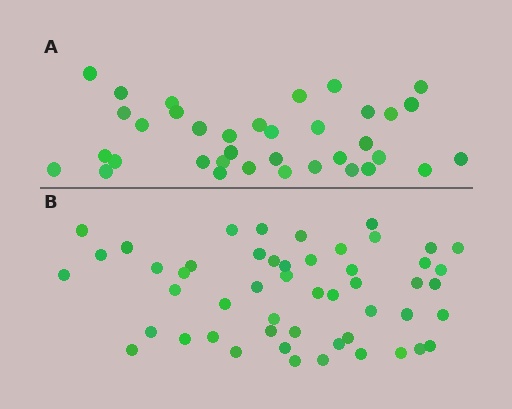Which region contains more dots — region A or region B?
Region B (the bottom region) has more dots.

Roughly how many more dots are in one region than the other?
Region B has approximately 15 more dots than region A.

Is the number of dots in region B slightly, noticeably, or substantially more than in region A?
Region B has noticeably more, but not dramatically so. The ratio is roughly 1.4 to 1.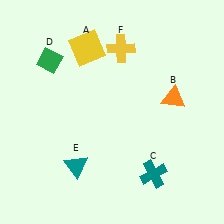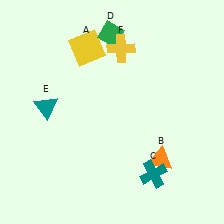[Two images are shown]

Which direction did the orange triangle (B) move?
The orange triangle (B) moved down.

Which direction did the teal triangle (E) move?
The teal triangle (E) moved up.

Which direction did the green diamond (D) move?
The green diamond (D) moved right.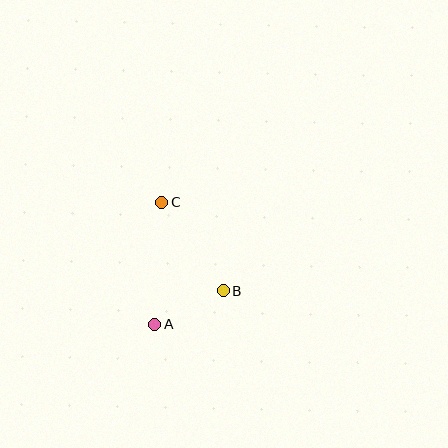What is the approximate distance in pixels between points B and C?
The distance between B and C is approximately 107 pixels.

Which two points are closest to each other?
Points A and B are closest to each other.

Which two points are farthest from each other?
Points A and C are farthest from each other.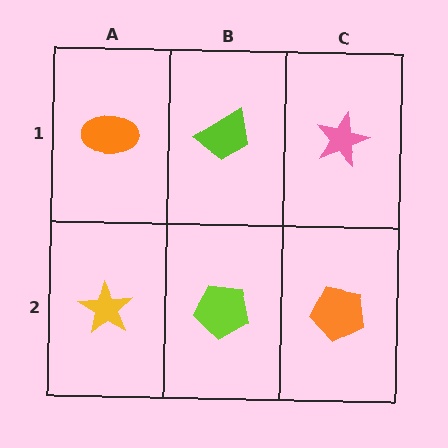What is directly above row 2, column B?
A lime trapezoid.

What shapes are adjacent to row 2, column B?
A lime trapezoid (row 1, column B), a yellow star (row 2, column A), an orange pentagon (row 2, column C).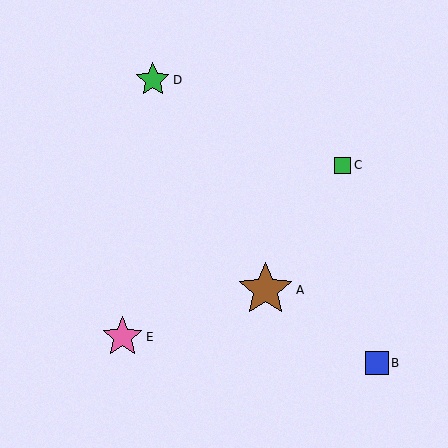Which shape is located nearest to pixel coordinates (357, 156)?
The green square (labeled C) at (343, 165) is nearest to that location.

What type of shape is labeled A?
Shape A is a brown star.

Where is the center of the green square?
The center of the green square is at (343, 165).